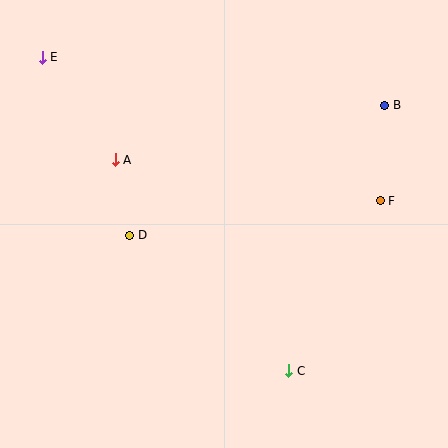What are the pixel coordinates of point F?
Point F is at (380, 201).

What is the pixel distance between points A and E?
The distance between A and E is 126 pixels.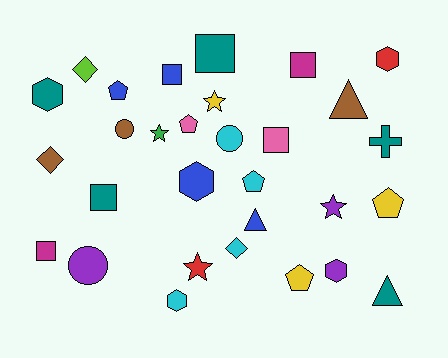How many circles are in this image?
There are 3 circles.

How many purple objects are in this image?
There are 3 purple objects.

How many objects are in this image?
There are 30 objects.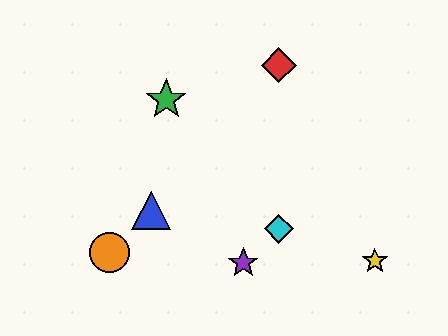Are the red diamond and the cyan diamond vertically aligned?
Yes, both are at x≈279.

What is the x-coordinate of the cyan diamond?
The cyan diamond is at x≈279.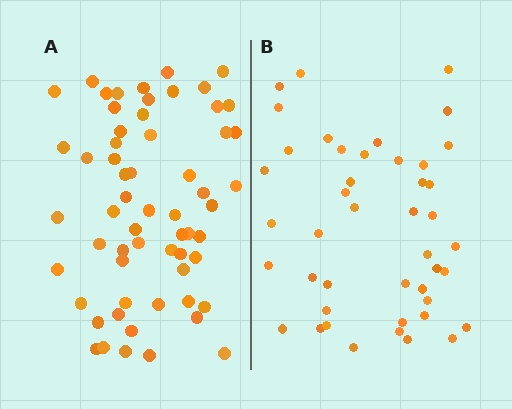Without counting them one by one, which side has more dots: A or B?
Region A (the left region) has more dots.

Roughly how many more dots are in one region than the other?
Region A has approximately 15 more dots than region B.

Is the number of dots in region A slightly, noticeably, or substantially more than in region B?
Region A has noticeably more, but not dramatically so. The ratio is roughly 1.4 to 1.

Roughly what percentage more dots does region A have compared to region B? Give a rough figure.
About 35% more.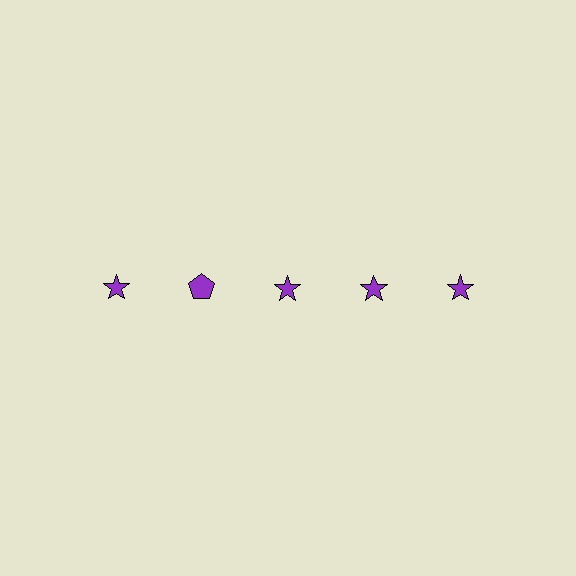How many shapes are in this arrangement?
There are 5 shapes arranged in a grid pattern.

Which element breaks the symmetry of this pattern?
The purple pentagon in the top row, second from left column breaks the symmetry. All other shapes are purple stars.